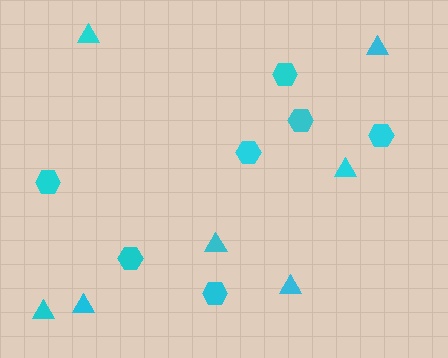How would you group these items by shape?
There are 2 groups: one group of hexagons (7) and one group of triangles (7).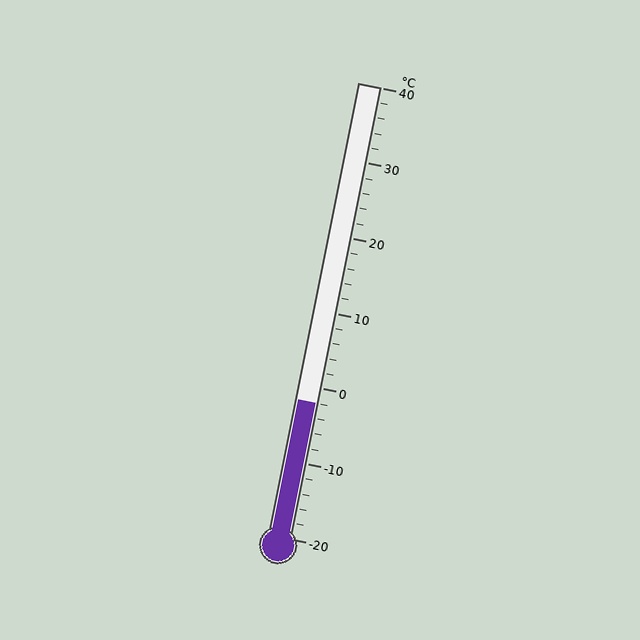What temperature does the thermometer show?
The thermometer shows approximately -2°C.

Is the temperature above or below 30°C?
The temperature is below 30°C.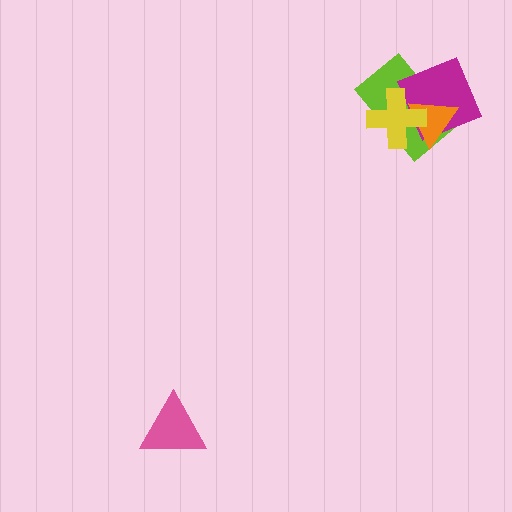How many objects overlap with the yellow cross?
3 objects overlap with the yellow cross.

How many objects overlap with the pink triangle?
0 objects overlap with the pink triangle.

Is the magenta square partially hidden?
Yes, it is partially covered by another shape.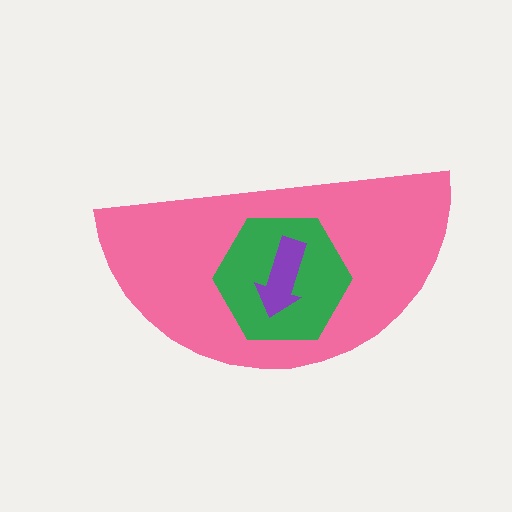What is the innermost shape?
The purple arrow.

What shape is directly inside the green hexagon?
The purple arrow.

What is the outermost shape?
The pink semicircle.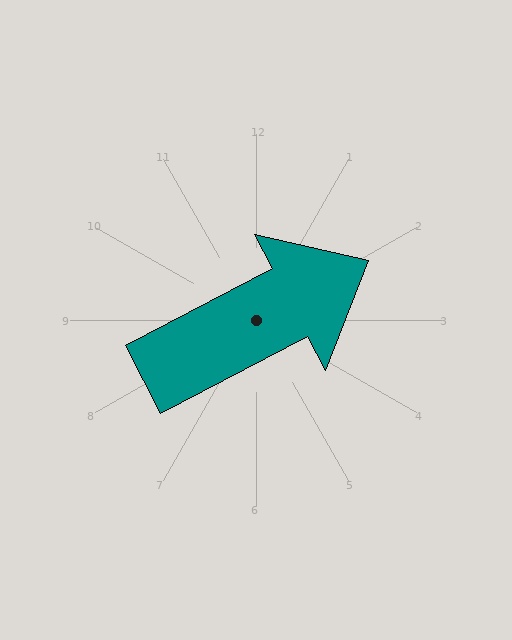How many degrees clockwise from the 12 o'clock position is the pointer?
Approximately 62 degrees.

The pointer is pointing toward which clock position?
Roughly 2 o'clock.